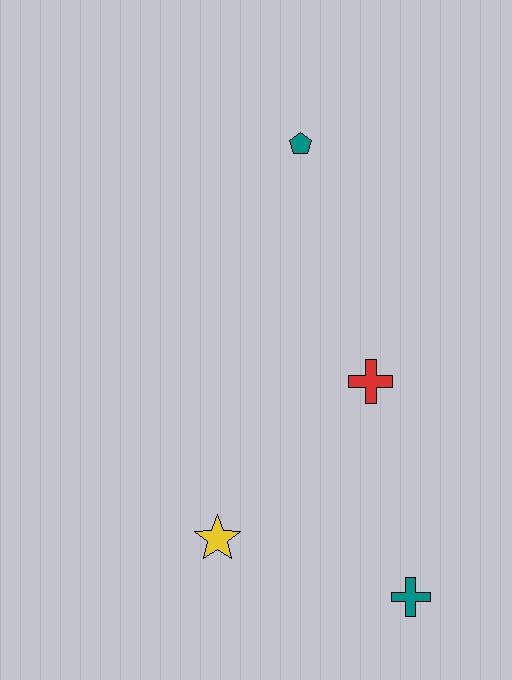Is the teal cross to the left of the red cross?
No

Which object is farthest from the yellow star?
The teal pentagon is farthest from the yellow star.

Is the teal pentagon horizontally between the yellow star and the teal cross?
Yes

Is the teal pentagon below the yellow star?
No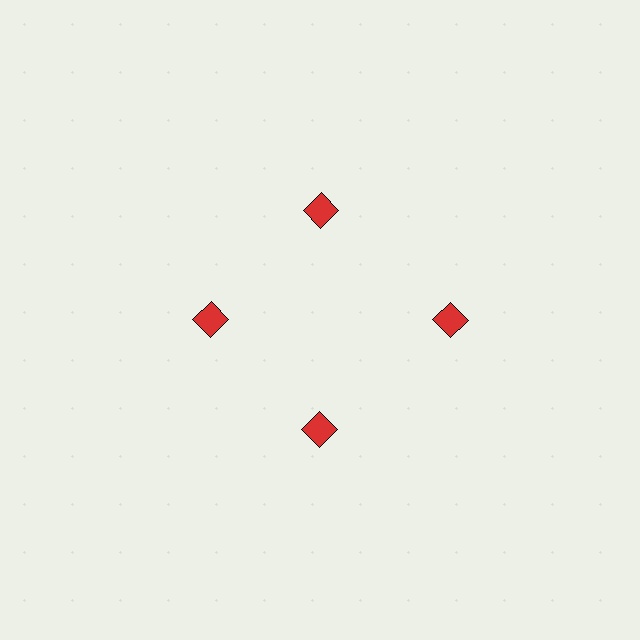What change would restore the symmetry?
The symmetry would be restored by moving it inward, back onto the ring so that all 4 squares sit at equal angles and equal distance from the center.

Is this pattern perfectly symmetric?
No. The 4 red squares are arranged in a ring, but one element near the 3 o'clock position is pushed outward from the center, breaking the 4-fold rotational symmetry.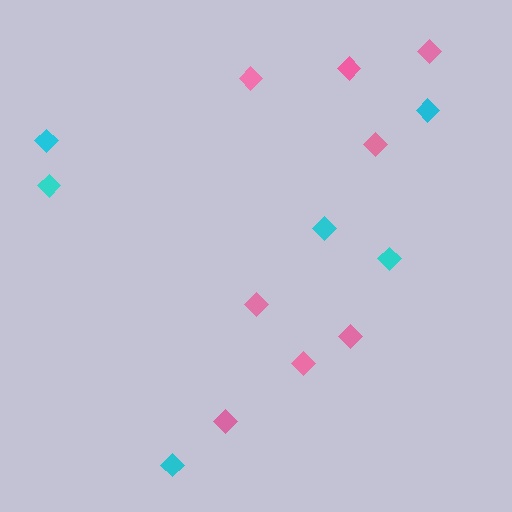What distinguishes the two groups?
There are 2 groups: one group of cyan diamonds (6) and one group of pink diamonds (8).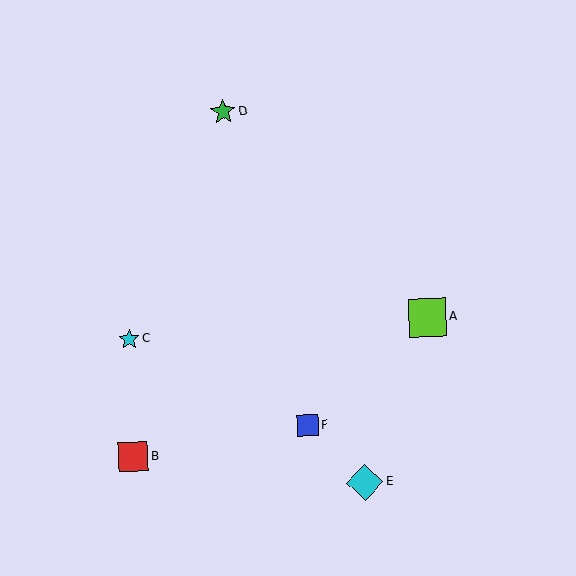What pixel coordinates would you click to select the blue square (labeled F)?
Click at (308, 425) to select the blue square F.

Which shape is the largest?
The lime square (labeled A) is the largest.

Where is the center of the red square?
The center of the red square is at (133, 457).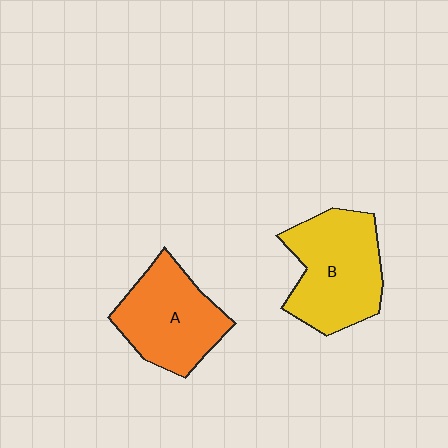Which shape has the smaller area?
Shape A (orange).